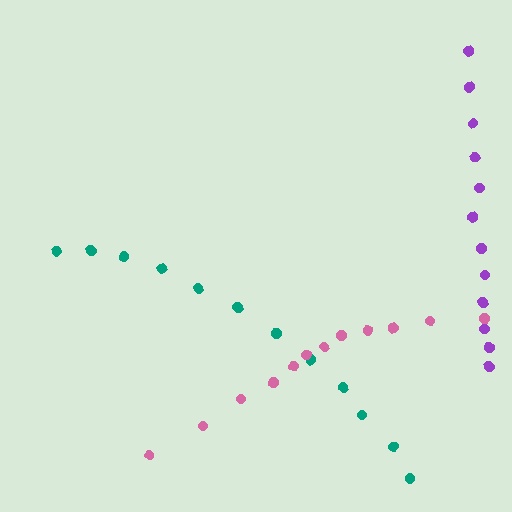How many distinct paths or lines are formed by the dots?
There are 3 distinct paths.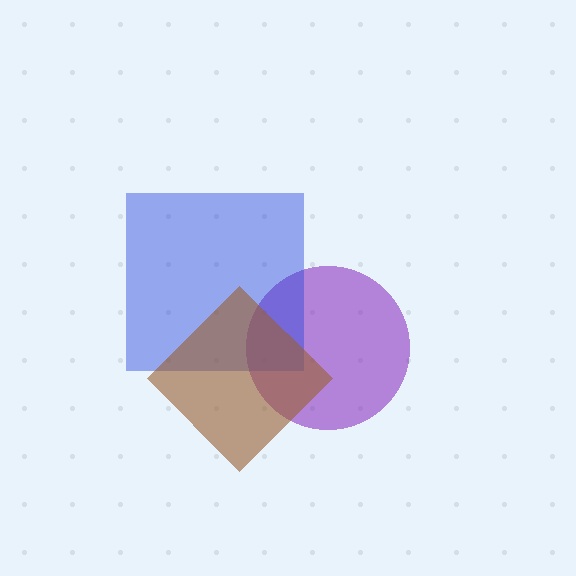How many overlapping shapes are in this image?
There are 3 overlapping shapes in the image.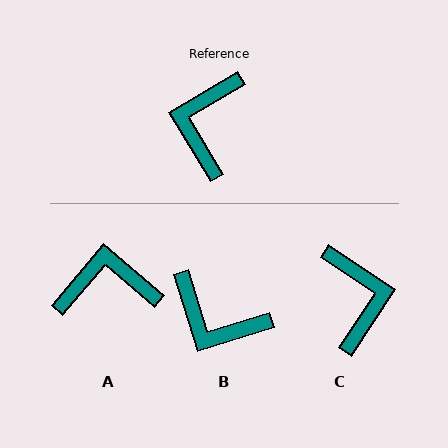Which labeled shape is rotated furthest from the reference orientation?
C, about 155 degrees away.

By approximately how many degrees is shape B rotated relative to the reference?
Approximately 76 degrees counter-clockwise.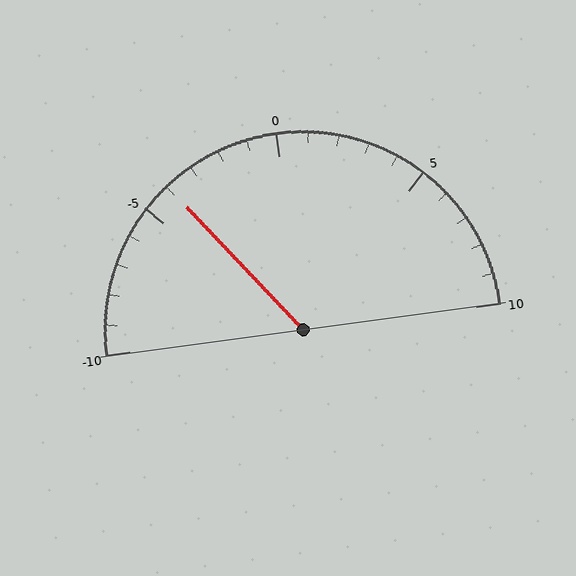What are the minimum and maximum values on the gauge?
The gauge ranges from -10 to 10.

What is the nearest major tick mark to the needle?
The nearest major tick mark is -5.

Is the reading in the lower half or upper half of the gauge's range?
The reading is in the lower half of the range (-10 to 10).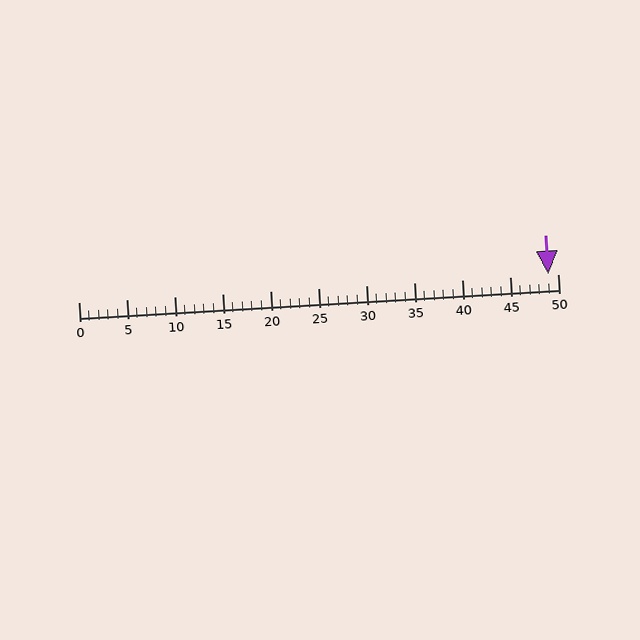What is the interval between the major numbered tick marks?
The major tick marks are spaced 5 units apart.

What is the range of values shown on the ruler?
The ruler shows values from 0 to 50.